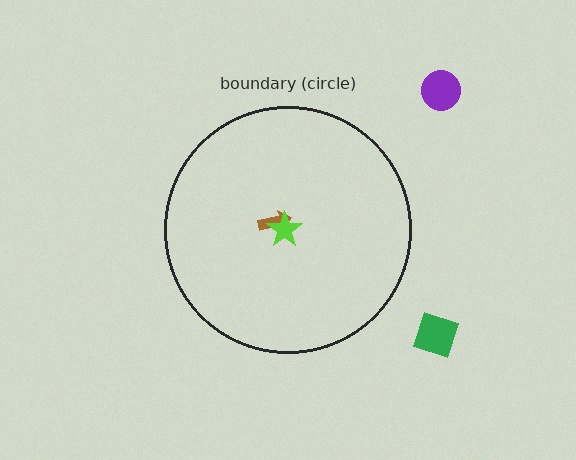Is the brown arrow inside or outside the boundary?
Inside.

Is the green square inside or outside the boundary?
Outside.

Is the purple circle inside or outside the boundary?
Outside.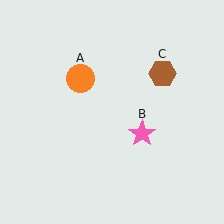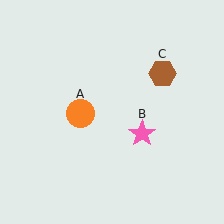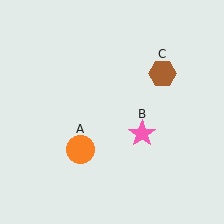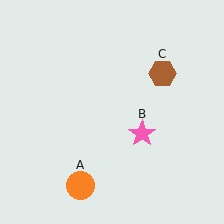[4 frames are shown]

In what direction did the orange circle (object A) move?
The orange circle (object A) moved down.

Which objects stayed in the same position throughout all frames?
Pink star (object B) and brown hexagon (object C) remained stationary.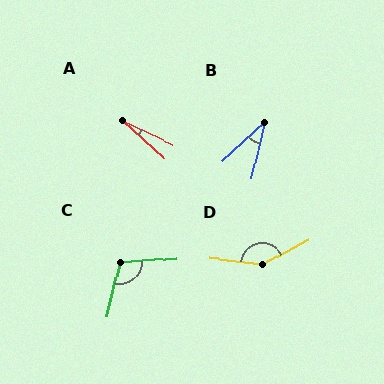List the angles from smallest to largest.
A (17°), B (35°), C (107°), D (145°).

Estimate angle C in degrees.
Approximately 107 degrees.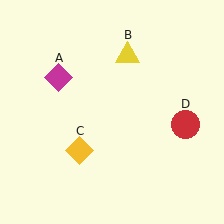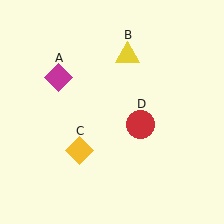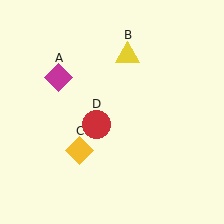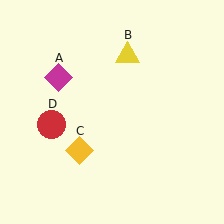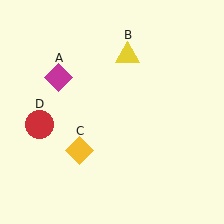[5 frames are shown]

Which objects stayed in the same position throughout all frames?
Magenta diamond (object A) and yellow triangle (object B) and yellow diamond (object C) remained stationary.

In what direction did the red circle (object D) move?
The red circle (object D) moved left.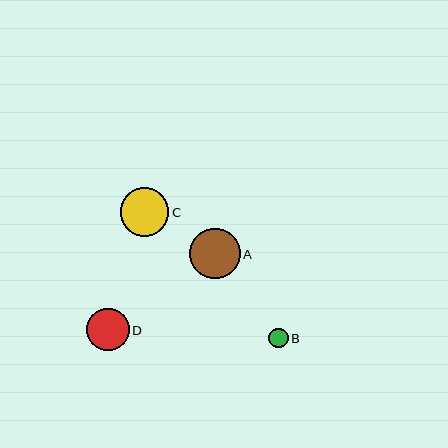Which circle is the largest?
Circle A is the largest with a size of approximately 51 pixels.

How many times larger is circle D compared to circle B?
Circle D is approximately 2.2 times the size of circle B.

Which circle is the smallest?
Circle B is the smallest with a size of approximately 20 pixels.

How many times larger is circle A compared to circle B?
Circle A is approximately 2.6 times the size of circle B.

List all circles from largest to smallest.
From largest to smallest: A, C, D, B.